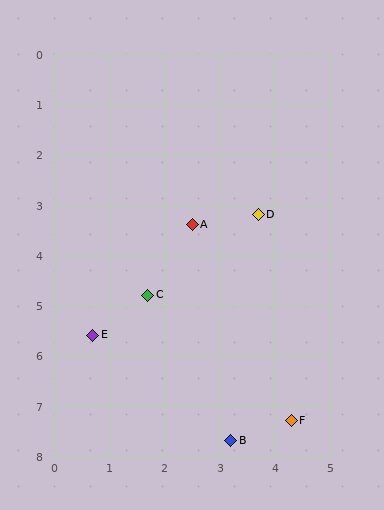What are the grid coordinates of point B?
Point B is at approximately (3.2, 7.7).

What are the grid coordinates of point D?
Point D is at approximately (3.7, 3.2).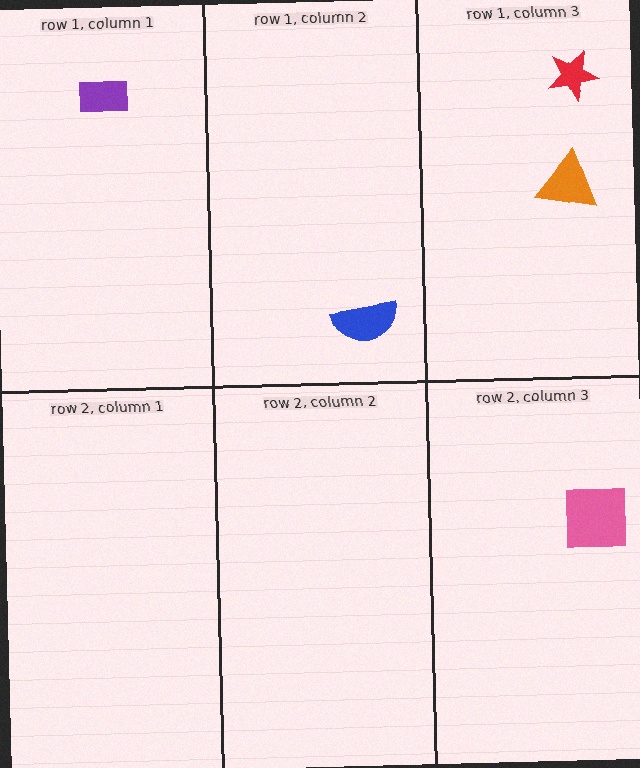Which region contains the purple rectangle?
The row 1, column 1 region.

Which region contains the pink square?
The row 2, column 3 region.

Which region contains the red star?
The row 1, column 3 region.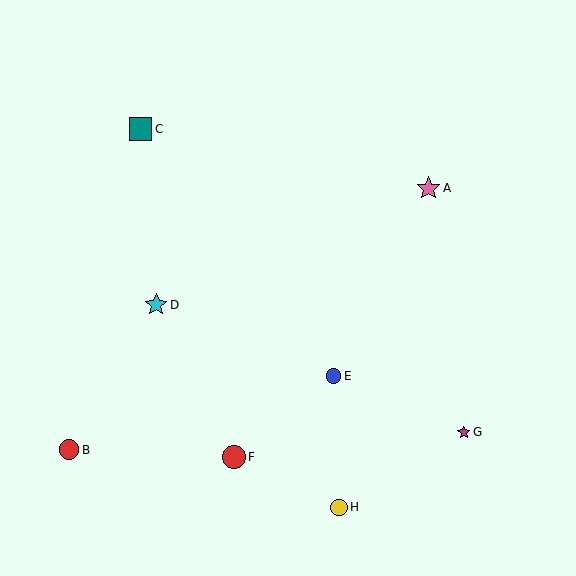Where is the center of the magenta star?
The center of the magenta star is at (464, 432).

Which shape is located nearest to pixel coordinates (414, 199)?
The pink star (labeled A) at (429, 188) is nearest to that location.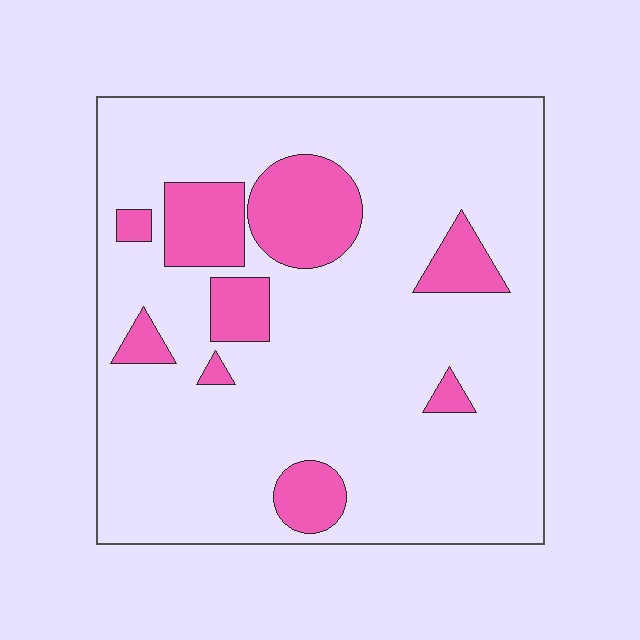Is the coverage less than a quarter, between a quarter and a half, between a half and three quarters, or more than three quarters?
Less than a quarter.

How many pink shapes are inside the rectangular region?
9.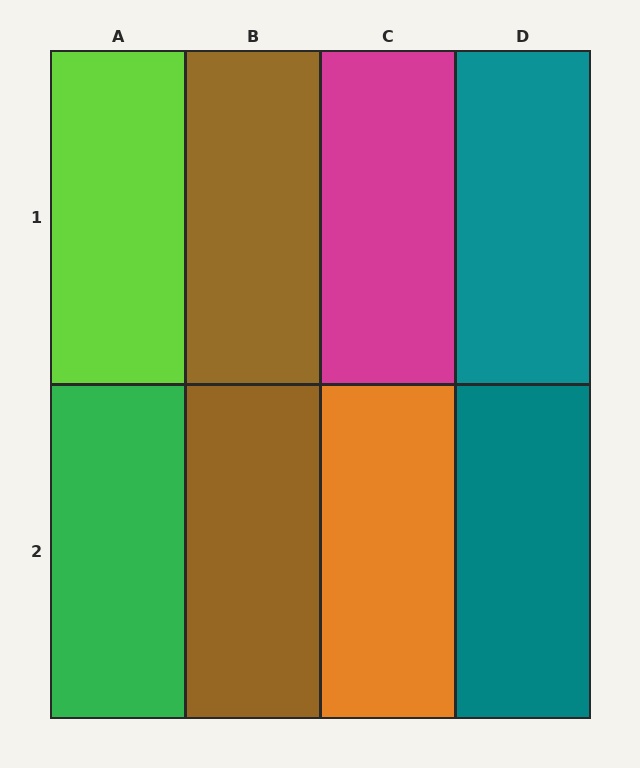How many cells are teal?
2 cells are teal.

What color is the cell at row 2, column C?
Orange.